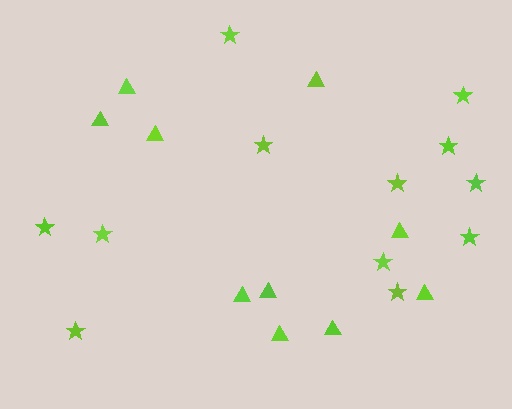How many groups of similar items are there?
There are 2 groups: one group of triangles (10) and one group of stars (12).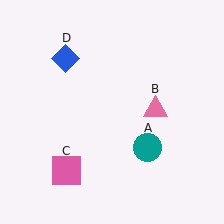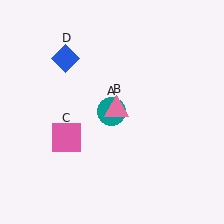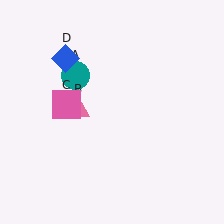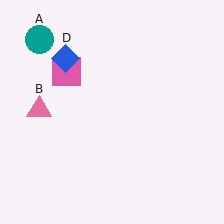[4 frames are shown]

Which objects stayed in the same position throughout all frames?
Blue diamond (object D) remained stationary.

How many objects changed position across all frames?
3 objects changed position: teal circle (object A), pink triangle (object B), pink square (object C).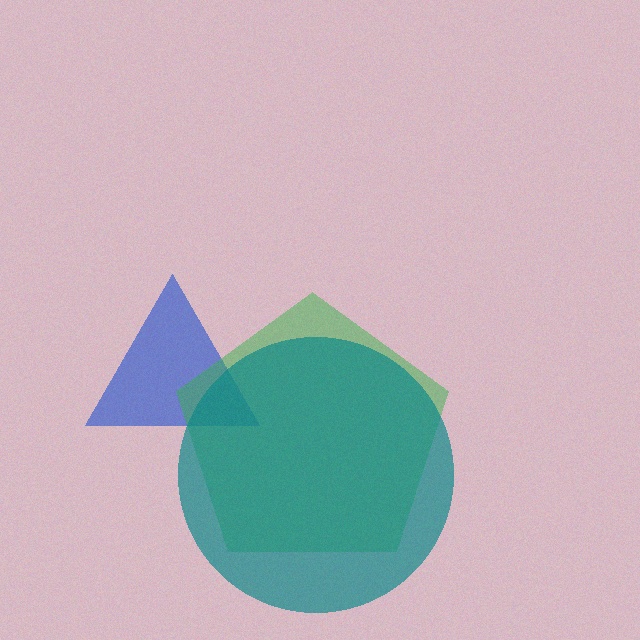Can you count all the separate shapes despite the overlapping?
Yes, there are 3 separate shapes.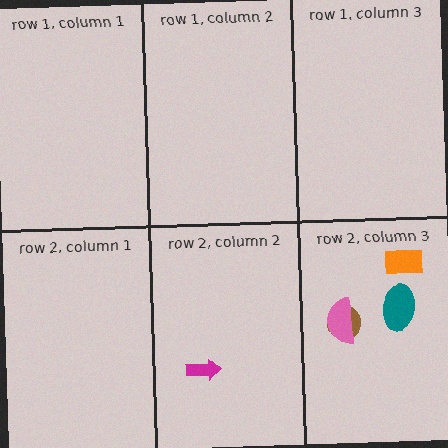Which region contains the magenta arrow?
The row 2, column 2 region.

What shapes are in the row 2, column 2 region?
The magenta arrow.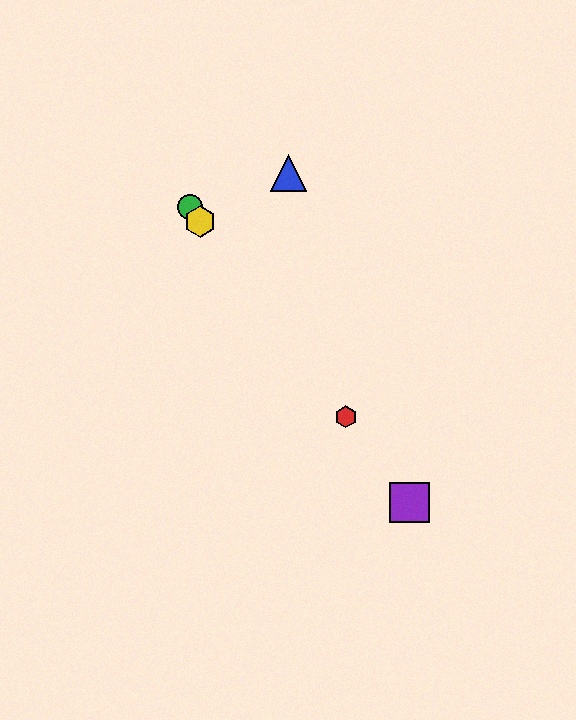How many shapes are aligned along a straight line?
4 shapes (the red hexagon, the green circle, the yellow hexagon, the purple square) are aligned along a straight line.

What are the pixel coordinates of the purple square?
The purple square is at (410, 502).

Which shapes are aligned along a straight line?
The red hexagon, the green circle, the yellow hexagon, the purple square are aligned along a straight line.